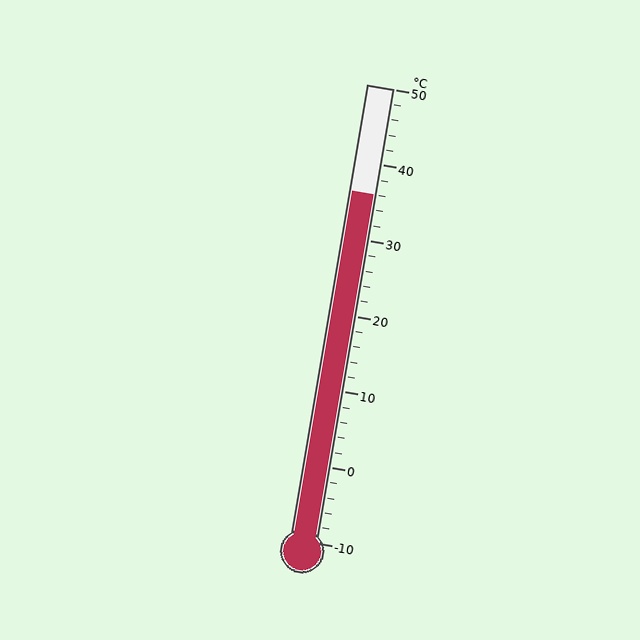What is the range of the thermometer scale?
The thermometer scale ranges from -10°C to 50°C.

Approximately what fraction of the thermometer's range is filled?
The thermometer is filled to approximately 75% of its range.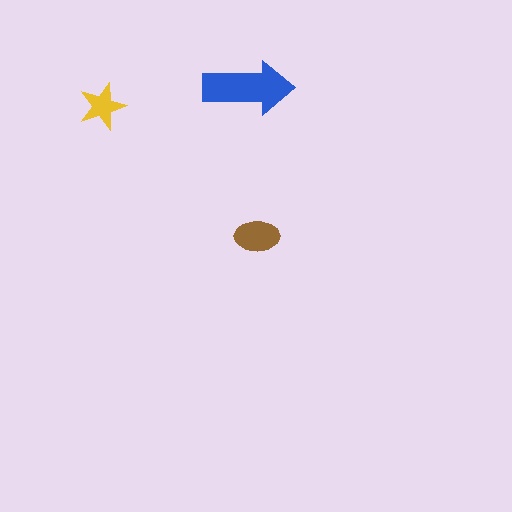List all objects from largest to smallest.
The blue arrow, the brown ellipse, the yellow star.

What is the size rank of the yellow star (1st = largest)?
3rd.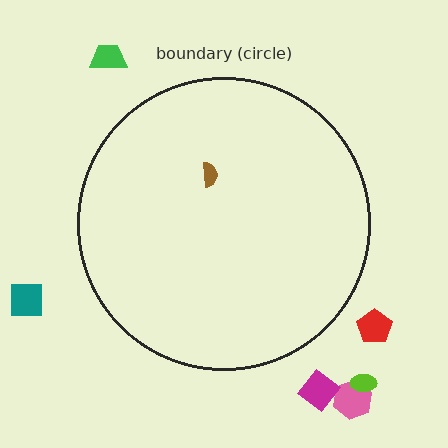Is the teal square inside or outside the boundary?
Outside.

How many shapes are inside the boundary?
1 inside, 6 outside.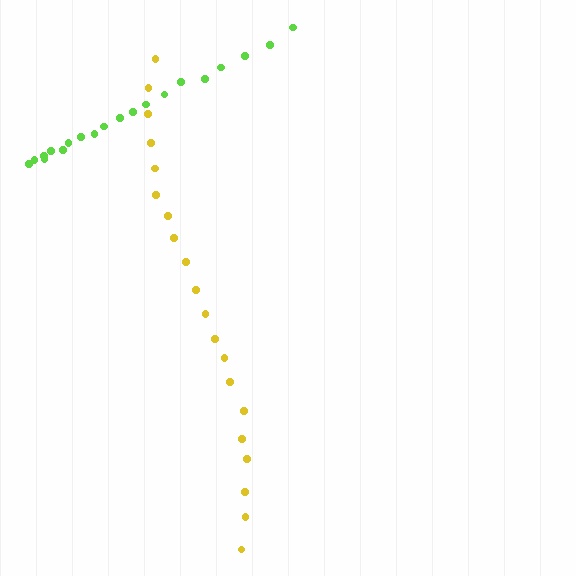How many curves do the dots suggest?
There are 2 distinct paths.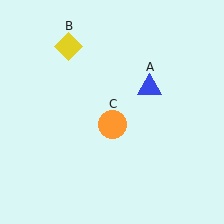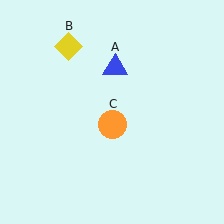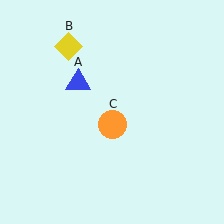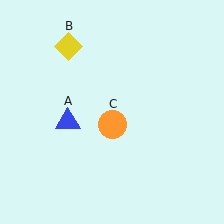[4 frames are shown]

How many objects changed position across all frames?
1 object changed position: blue triangle (object A).